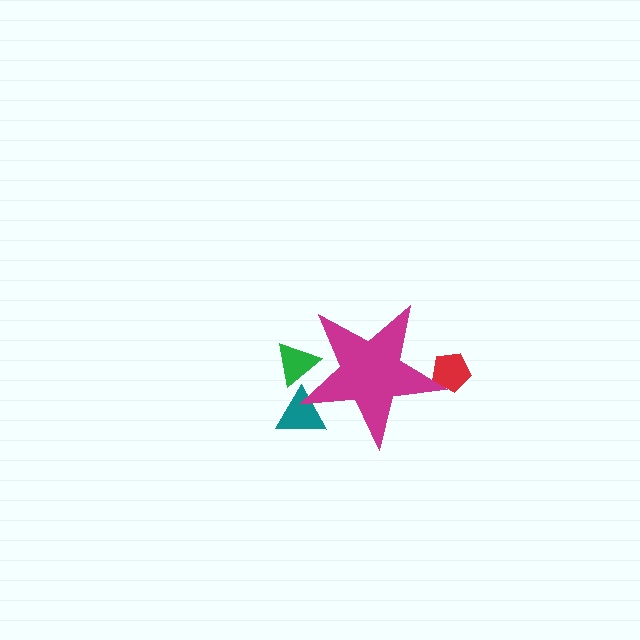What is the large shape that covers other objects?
A magenta star.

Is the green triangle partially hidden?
Yes, the green triangle is partially hidden behind the magenta star.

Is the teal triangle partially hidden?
Yes, the teal triangle is partially hidden behind the magenta star.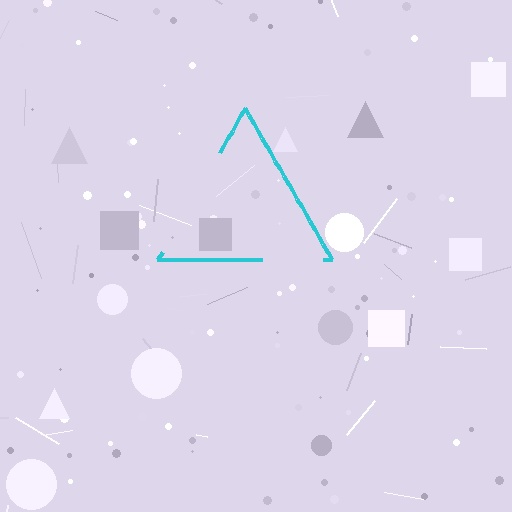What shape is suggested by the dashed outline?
The dashed outline suggests a triangle.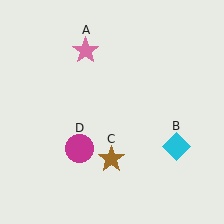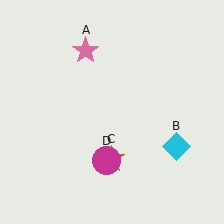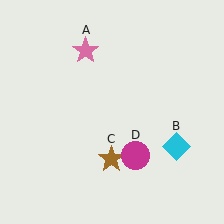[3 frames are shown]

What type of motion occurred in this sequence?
The magenta circle (object D) rotated counterclockwise around the center of the scene.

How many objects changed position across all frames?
1 object changed position: magenta circle (object D).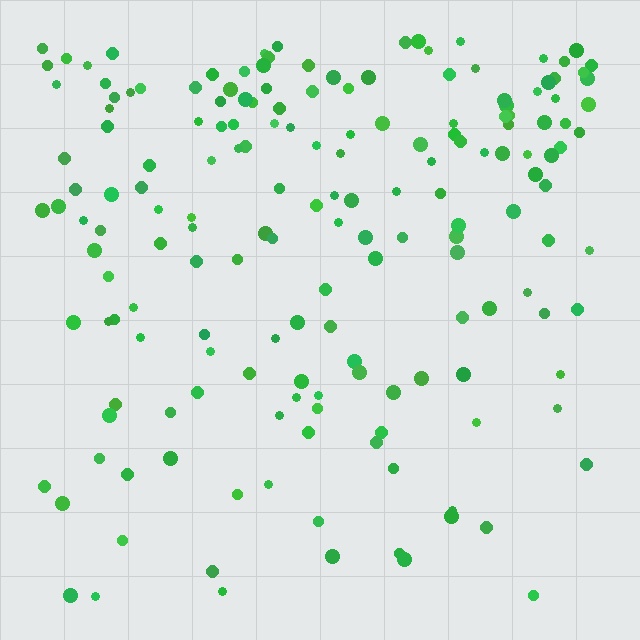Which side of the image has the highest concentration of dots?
The top.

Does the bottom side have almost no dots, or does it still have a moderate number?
Still a moderate number, just noticeably fewer than the top.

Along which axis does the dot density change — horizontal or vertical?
Vertical.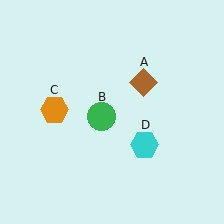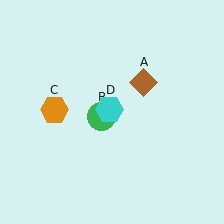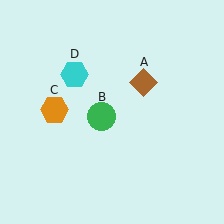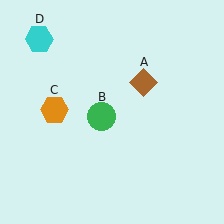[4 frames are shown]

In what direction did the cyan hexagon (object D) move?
The cyan hexagon (object D) moved up and to the left.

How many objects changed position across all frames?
1 object changed position: cyan hexagon (object D).